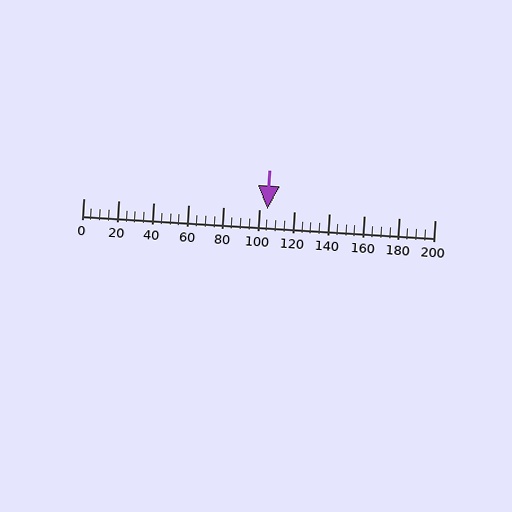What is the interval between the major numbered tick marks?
The major tick marks are spaced 20 units apart.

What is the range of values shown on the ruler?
The ruler shows values from 0 to 200.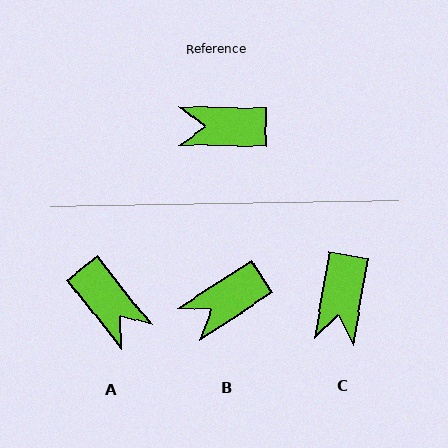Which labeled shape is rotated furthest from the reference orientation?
A, about 129 degrees away.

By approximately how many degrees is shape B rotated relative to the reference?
Approximately 34 degrees counter-clockwise.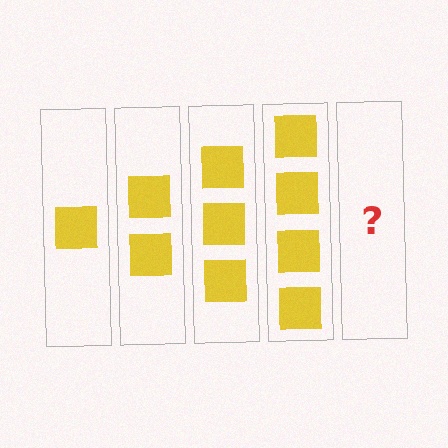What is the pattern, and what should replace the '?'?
The pattern is that each step adds one more square. The '?' should be 5 squares.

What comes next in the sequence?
The next element should be 5 squares.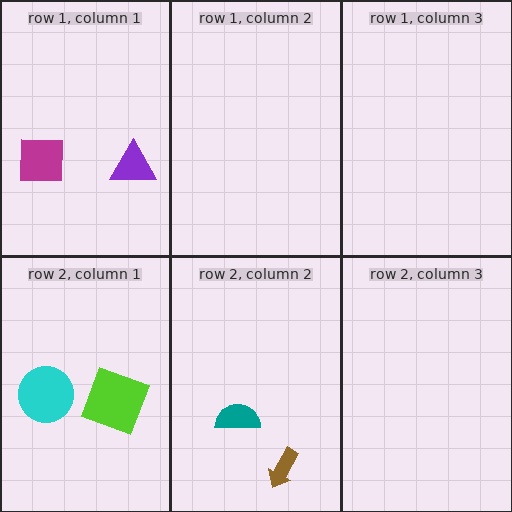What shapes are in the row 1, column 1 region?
The purple triangle, the magenta square.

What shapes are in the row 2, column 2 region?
The brown arrow, the teal semicircle.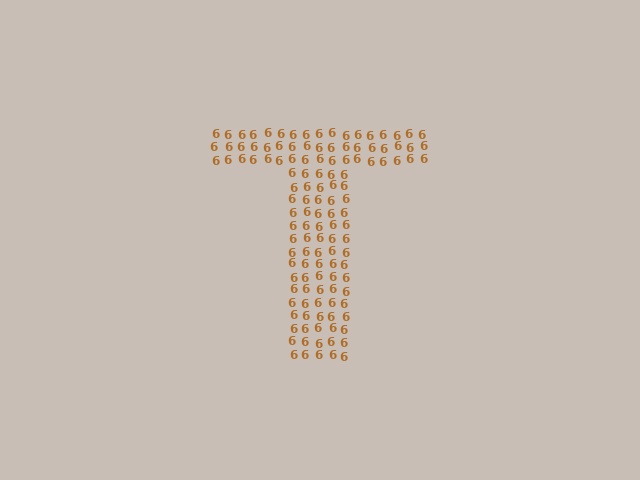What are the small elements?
The small elements are digit 6's.